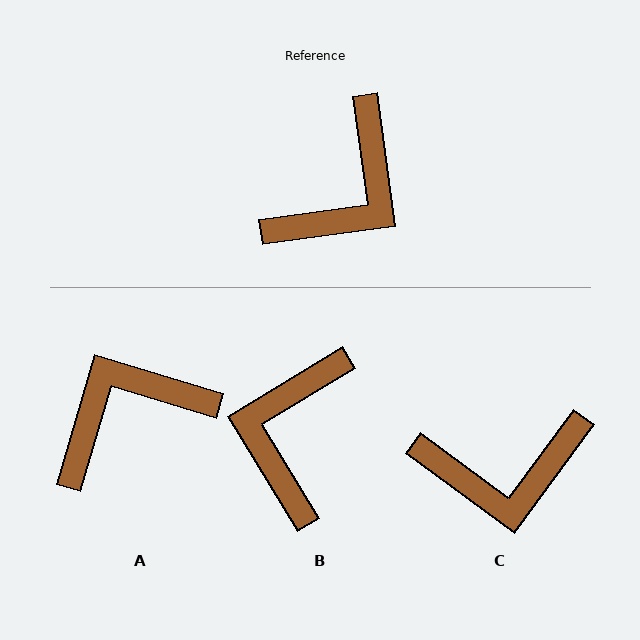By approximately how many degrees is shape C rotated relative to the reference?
Approximately 44 degrees clockwise.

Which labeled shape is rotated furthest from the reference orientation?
B, about 157 degrees away.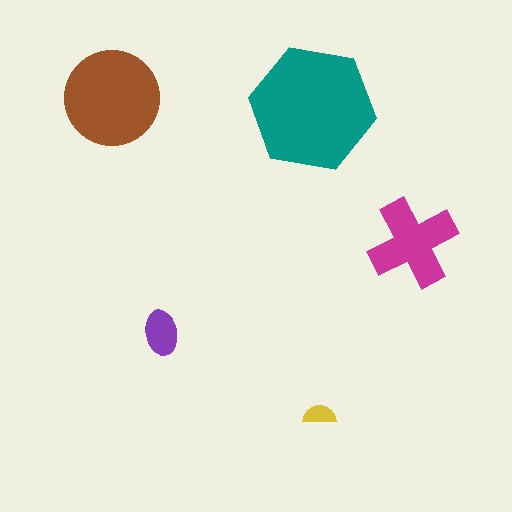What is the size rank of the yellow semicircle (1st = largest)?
5th.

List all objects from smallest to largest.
The yellow semicircle, the purple ellipse, the magenta cross, the brown circle, the teal hexagon.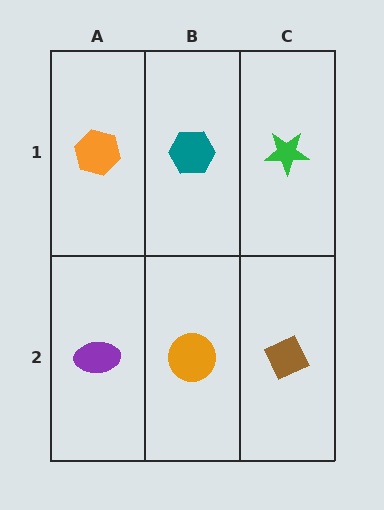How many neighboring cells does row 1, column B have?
3.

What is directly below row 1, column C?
A brown diamond.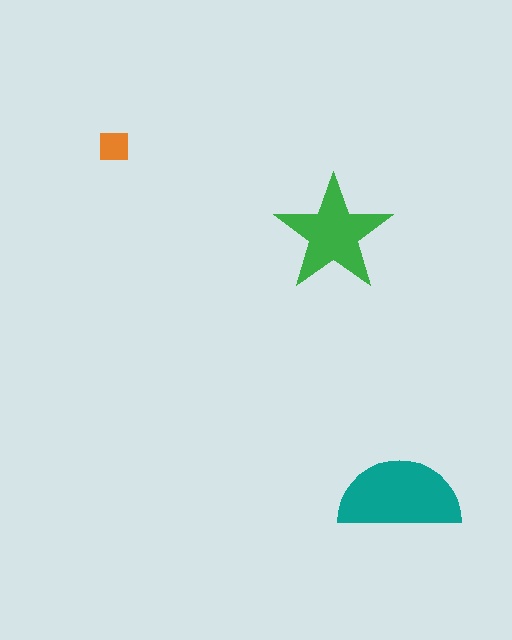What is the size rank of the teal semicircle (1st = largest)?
1st.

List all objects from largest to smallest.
The teal semicircle, the green star, the orange square.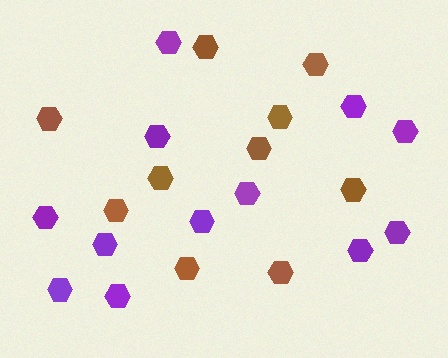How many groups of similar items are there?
There are 2 groups: one group of purple hexagons (12) and one group of brown hexagons (10).